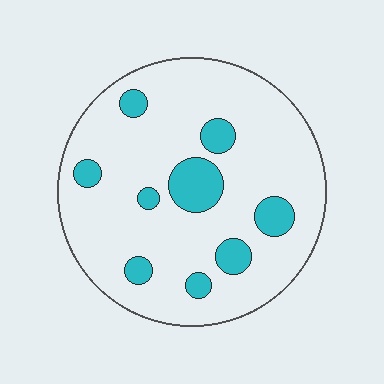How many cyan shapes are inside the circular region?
9.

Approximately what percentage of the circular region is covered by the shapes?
Approximately 15%.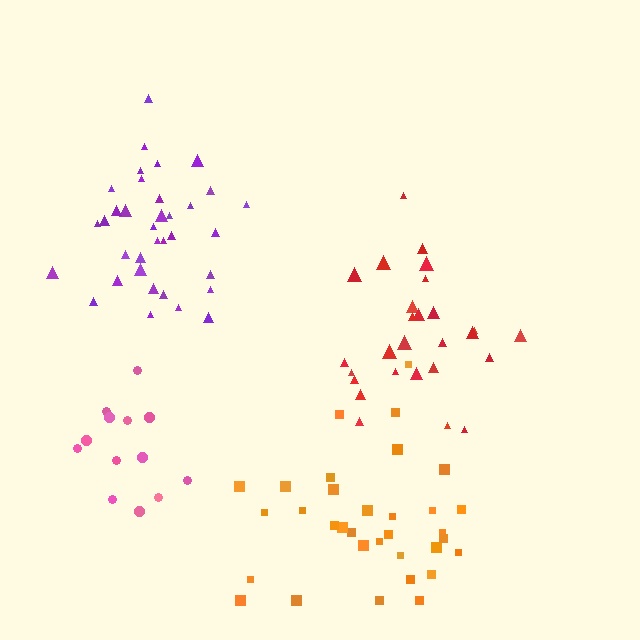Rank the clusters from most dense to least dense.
purple, pink, red, orange.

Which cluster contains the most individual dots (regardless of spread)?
Purple (35).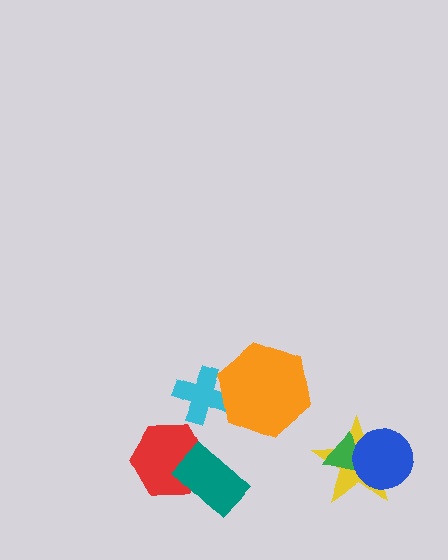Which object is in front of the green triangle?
The blue circle is in front of the green triangle.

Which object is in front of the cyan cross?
The orange hexagon is in front of the cyan cross.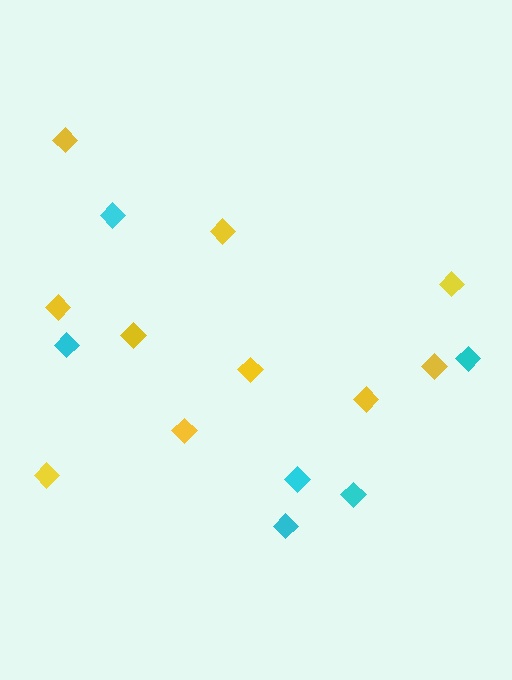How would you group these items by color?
There are 2 groups: one group of yellow diamonds (10) and one group of cyan diamonds (6).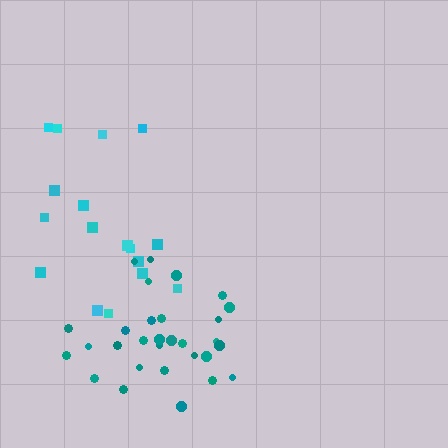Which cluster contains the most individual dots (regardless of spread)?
Teal (31).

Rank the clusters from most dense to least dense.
teal, cyan.